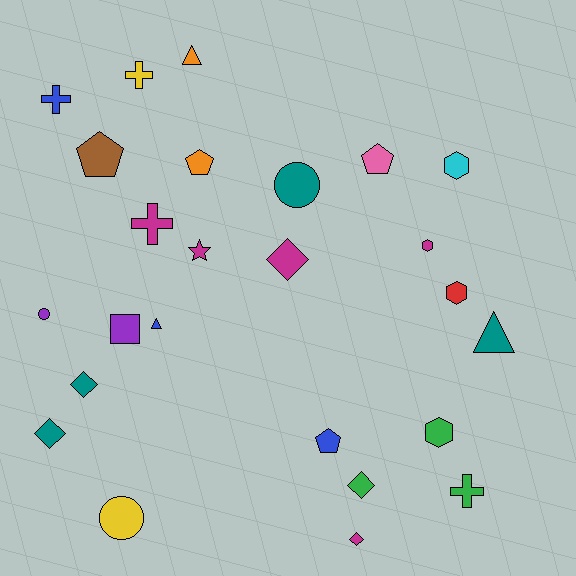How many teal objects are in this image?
There are 4 teal objects.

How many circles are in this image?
There are 3 circles.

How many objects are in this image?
There are 25 objects.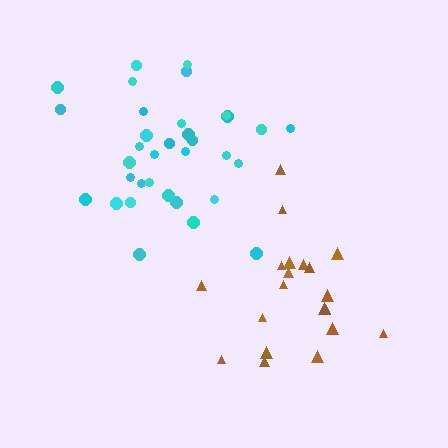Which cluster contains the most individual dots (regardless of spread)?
Cyan (34).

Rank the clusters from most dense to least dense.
brown, cyan.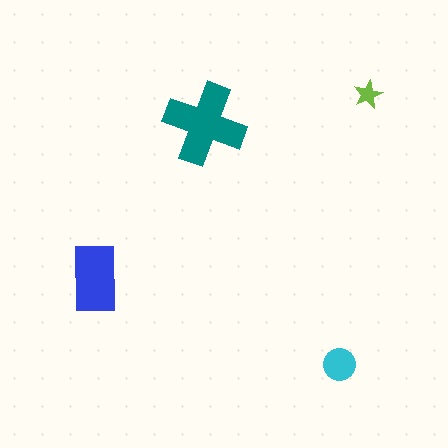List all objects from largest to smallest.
The teal cross, the blue rectangle, the cyan circle, the lime star.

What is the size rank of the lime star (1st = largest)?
4th.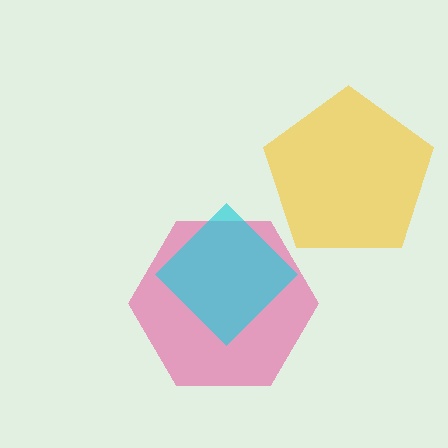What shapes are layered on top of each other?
The layered shapes are: a pink hexagon, a cyan diamond, a yellow pentagon.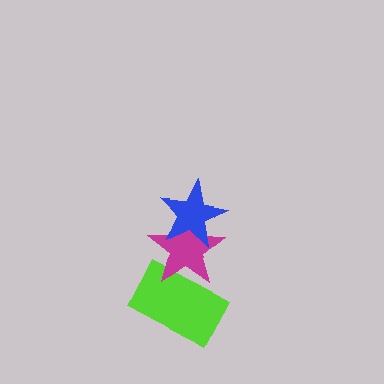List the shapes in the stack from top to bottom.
From top to bottom: the blue star, the magenta star, the lime rectangle.